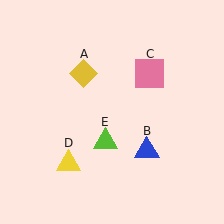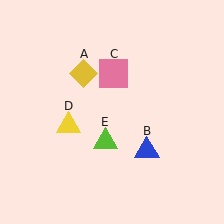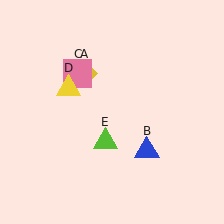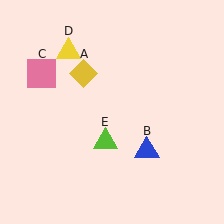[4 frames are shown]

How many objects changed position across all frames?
2 objects changed position: pink square (object C), yellow triangle (object D).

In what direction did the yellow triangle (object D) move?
The yellow triangle (object D) moved up.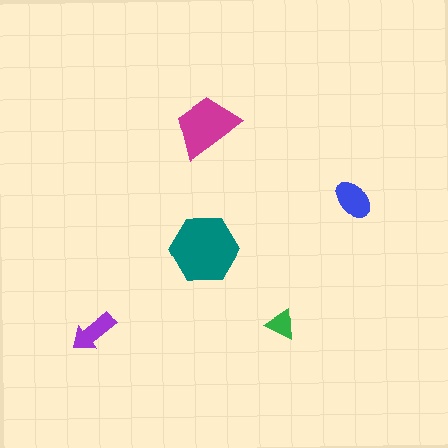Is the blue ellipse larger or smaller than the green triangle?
Larger.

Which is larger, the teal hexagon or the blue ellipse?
The teal hexagon.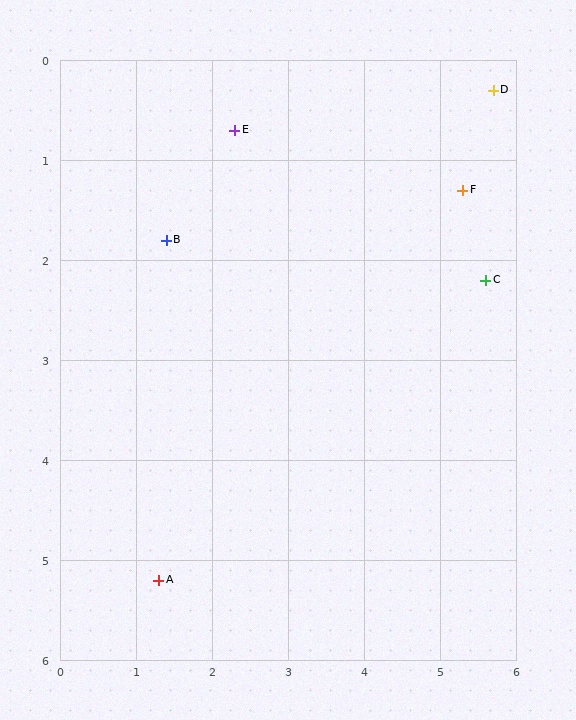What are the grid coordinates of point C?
Point C is at approximately (5.6, 2.2).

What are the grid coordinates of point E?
Point E is at approximately (2.3, 0.7).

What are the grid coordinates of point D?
Point D is at approximately (5.7, 0.3).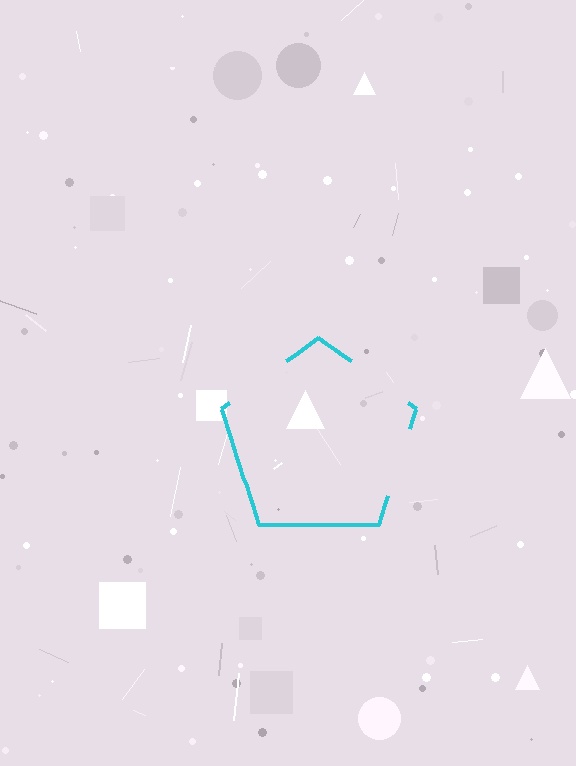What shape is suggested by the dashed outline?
The dashed outline suggests a pentagon.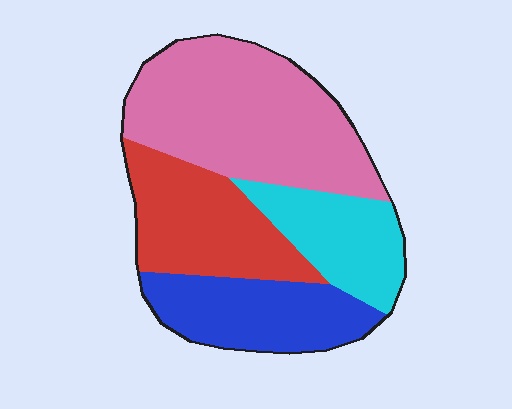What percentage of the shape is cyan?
Cyan covers about 15% of the shape.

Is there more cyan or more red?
Red.